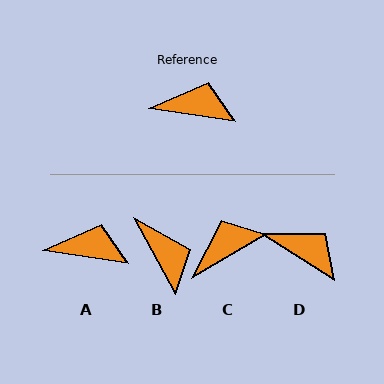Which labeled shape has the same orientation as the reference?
A.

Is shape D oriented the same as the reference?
No, it is off by about 24 degrees.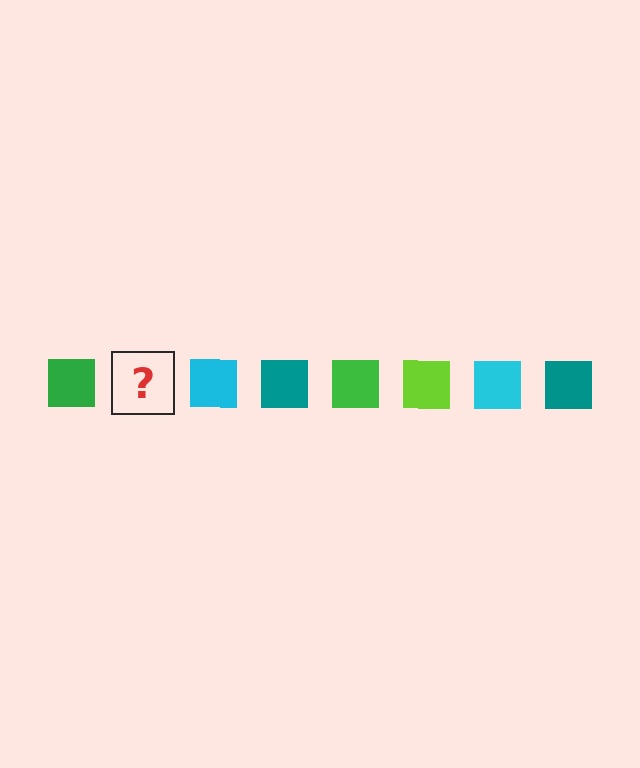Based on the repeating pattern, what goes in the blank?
The blank should be a lime square.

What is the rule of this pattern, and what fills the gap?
The rule is that the pattern cycles through green, lime, cyan, teal squares. The gap should be filled with a lime square.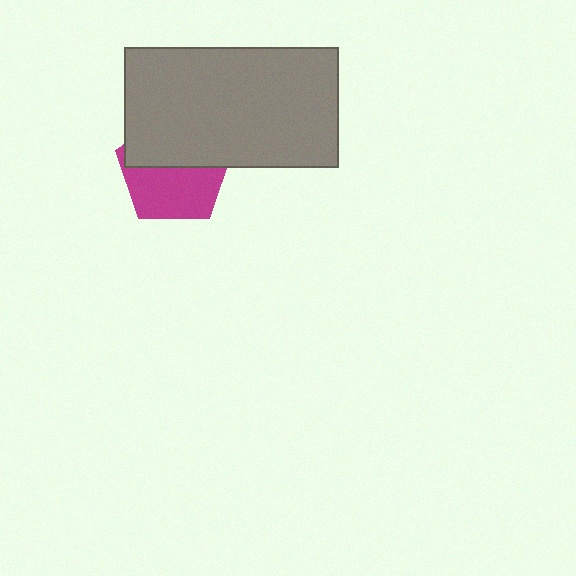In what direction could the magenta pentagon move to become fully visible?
The magenta pentagon could move down. That would shift it out from behind the gray rectangle entirely.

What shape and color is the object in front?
The object in front is a gray rectangle.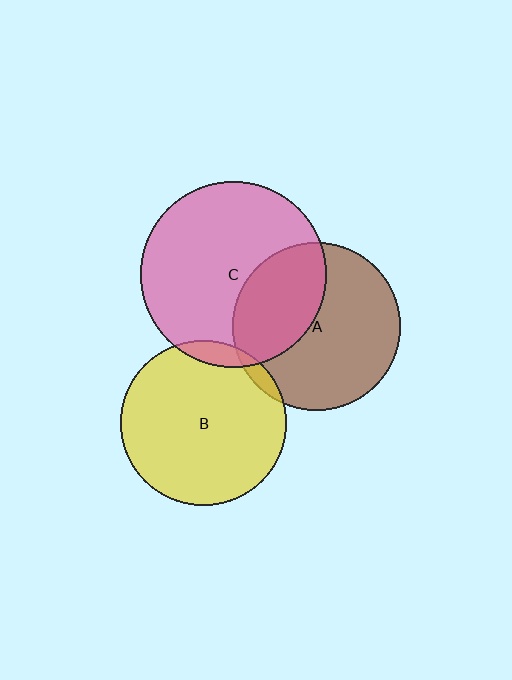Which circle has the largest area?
Circle C (pink).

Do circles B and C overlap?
Yes.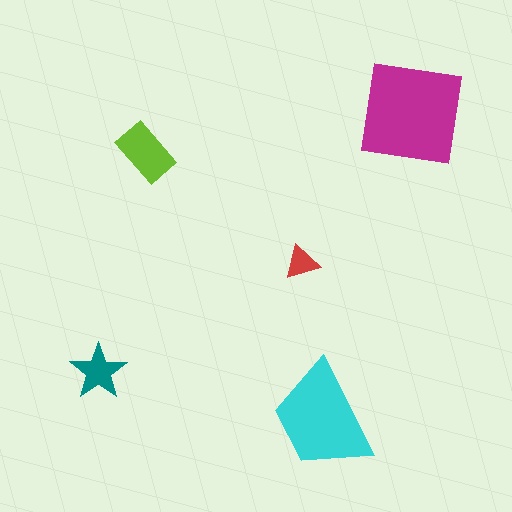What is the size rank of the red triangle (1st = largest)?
5th.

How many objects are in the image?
There are 5 objects in the image.